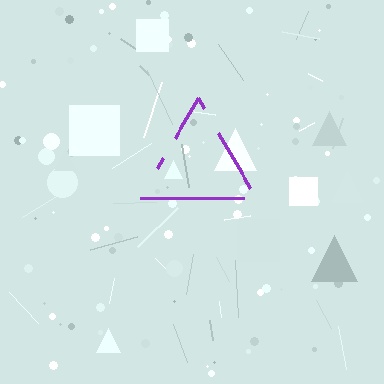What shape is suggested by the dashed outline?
The dashed outline suggests a triangle.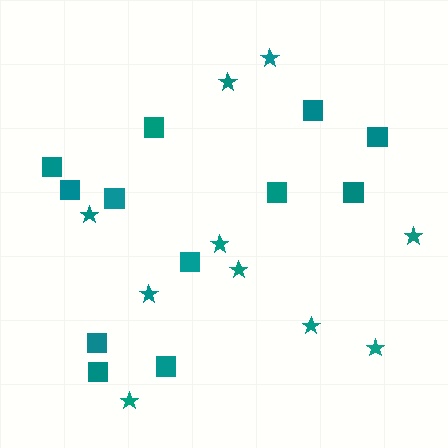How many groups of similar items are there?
There are 2 groups: one group of squares (12) and one group of stars (10).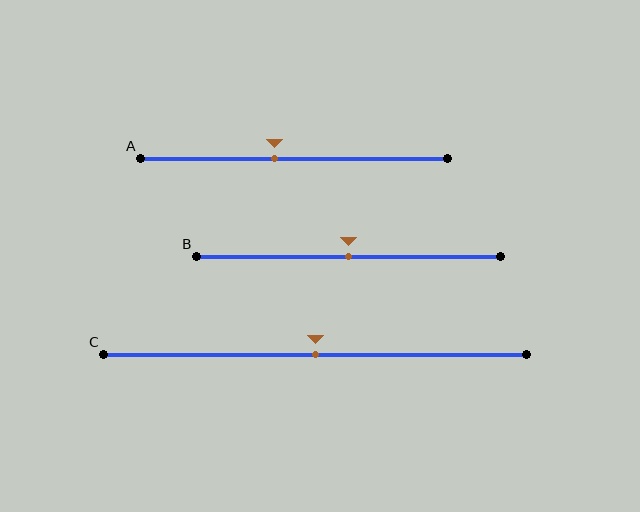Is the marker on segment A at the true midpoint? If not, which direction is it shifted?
No, the marker on segment A is shifted to the left by about 6% of the segment length.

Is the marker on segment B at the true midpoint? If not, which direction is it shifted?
Yes, the marker on segment B is at the true midpoint.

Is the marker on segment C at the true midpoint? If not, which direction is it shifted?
Yes, the marker on segment C is at the true midpoint.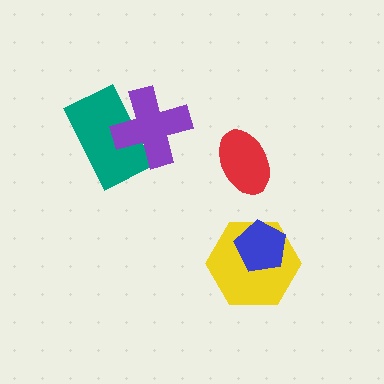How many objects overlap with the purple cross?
1 object overlaps with the purple cross.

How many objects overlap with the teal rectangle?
1 object overlaps with the teal rectangle.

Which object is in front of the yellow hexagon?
The blue pentagon is in front of the yellow hexagon.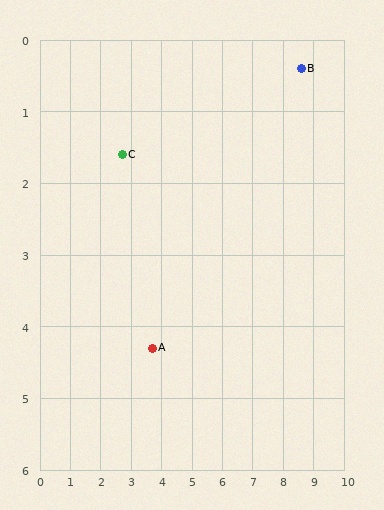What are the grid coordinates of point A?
Point A is at approximately (3.7, 4.3).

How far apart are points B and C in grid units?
Points B and C are about 6.0 grid units apart.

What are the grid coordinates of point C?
Point C is at approximately (2.7, 1.6).